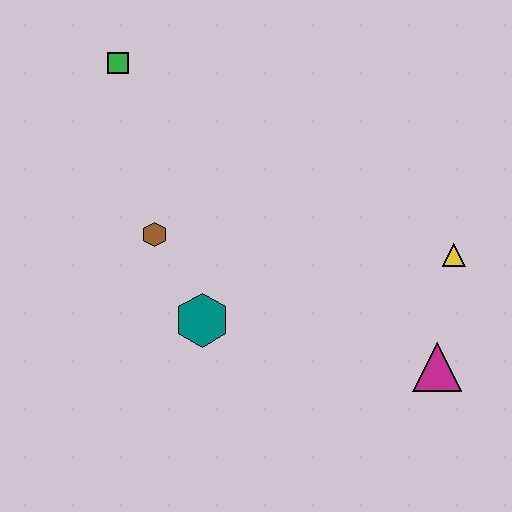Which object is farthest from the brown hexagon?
The magenta triangle is farthest from the brown hexagon.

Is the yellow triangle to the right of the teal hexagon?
Yes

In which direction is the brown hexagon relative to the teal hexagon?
The brown hexagon is above the teal hexagon.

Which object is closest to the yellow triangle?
The magenta triangle is closest to the yellow triangle.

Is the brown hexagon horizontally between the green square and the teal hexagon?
Yes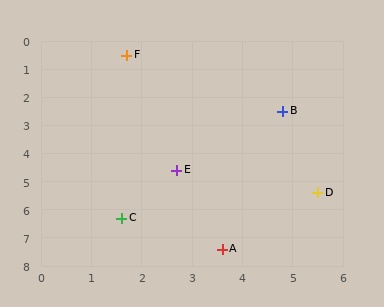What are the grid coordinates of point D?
Point D is at approximately (5.5, 5.4).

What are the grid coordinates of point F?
Point F is at approximately (1.7, 0.5).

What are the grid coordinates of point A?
Point A is at approximately (3.6, 7.4).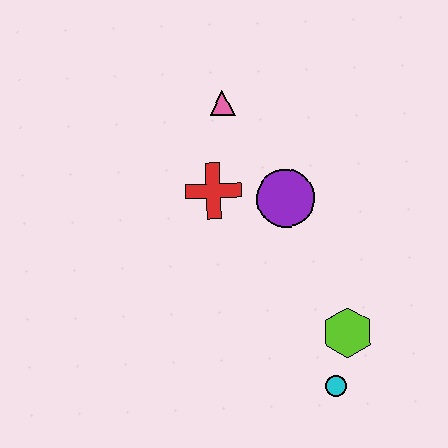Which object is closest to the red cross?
The purple circle is closest to the red cross.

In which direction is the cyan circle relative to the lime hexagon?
The cyan circle is below the lime hexagon.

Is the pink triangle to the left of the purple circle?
Yes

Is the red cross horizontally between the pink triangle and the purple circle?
No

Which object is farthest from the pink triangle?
The cyan circle is farthest from the pink triangle.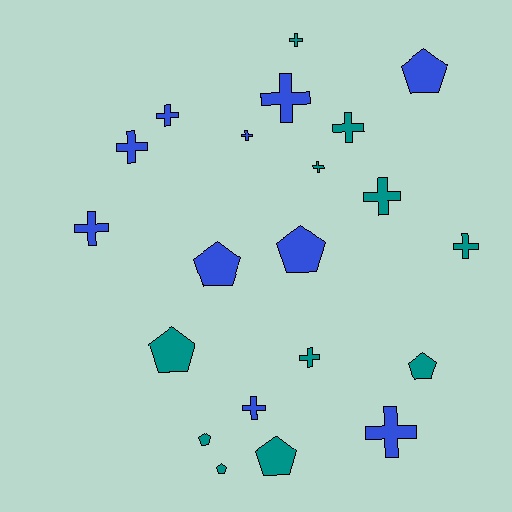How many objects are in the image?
There are 21 objects.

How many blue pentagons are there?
There are 3 blue pentagons.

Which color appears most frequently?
Teal, with 11 objects.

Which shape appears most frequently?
Cross, with 13 objects.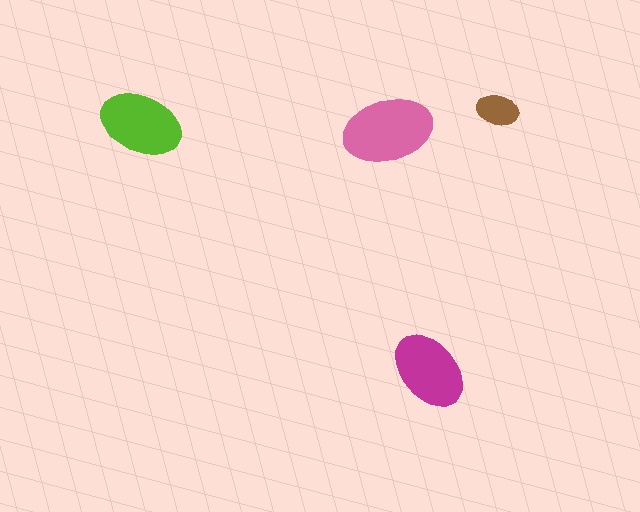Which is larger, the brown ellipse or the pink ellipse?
The pink one.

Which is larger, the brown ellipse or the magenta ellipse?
The magenta one.